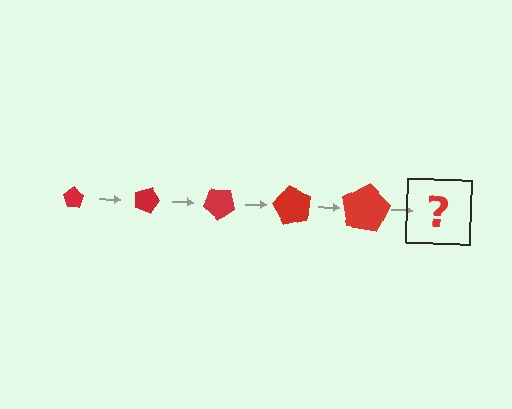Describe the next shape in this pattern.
It should be a pentagon, larger than the previous one and rotated 100 degrees from the start.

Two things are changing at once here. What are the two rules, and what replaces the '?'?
The two rules are that the pentagon grows larger each step and it rotates 20 degrees each step. The '?' should be a pentagon, larger than the previous one and rotated 100 degrees from the start.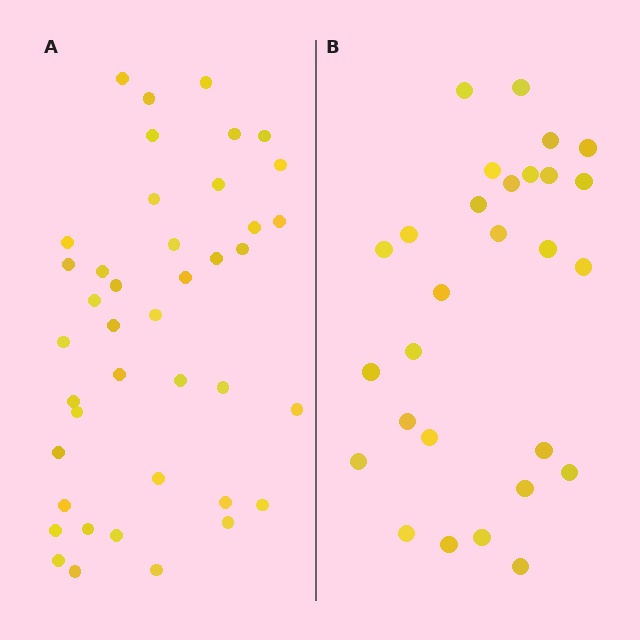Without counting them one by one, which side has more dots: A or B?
Region A (the left region) has more dots.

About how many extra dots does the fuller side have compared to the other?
Region A has approximately 15 more dots than region B.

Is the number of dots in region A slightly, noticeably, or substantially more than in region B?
Region A has substantially more. The ratio is roughly 1.5 to 1.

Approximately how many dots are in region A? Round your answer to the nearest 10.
About 40 dots. (The exact count is 41, which rounds to 40.)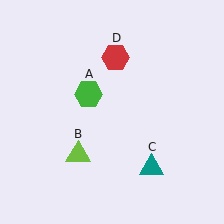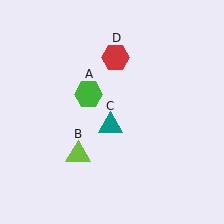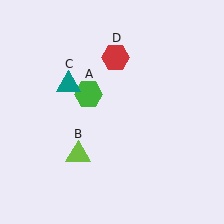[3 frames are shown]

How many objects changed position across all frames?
1 object changed position: teal triangle (object C).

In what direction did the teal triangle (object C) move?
The teal triangle (object C) moved up and to the left.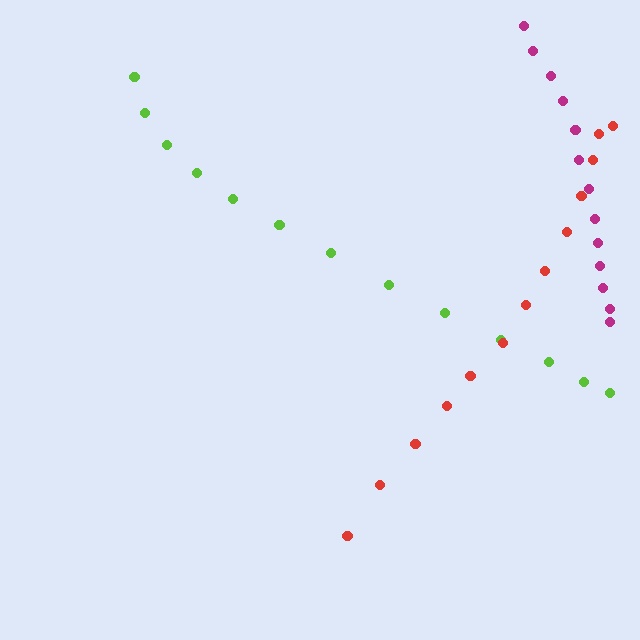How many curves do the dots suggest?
There are 3 distinct paths.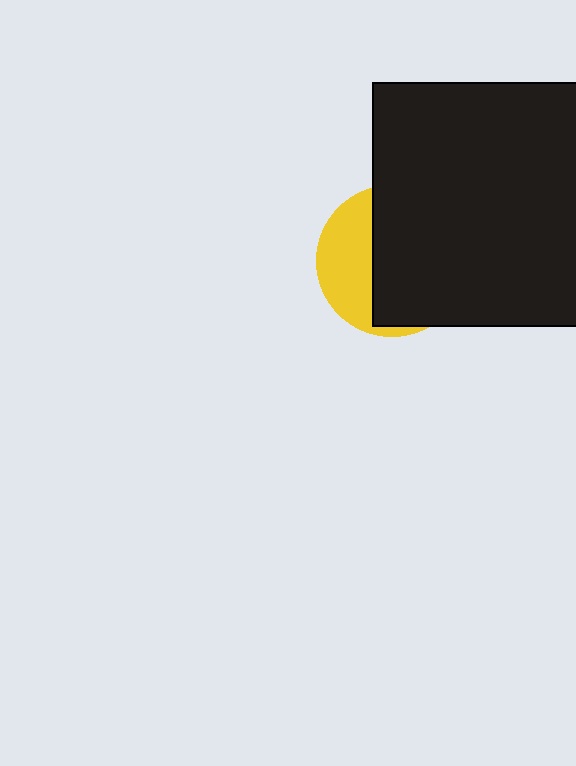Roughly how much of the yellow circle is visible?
A small part of it is visible (roughly 35%).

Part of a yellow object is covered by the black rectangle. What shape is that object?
It is a circle.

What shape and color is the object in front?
The object in front is a black rectangle.